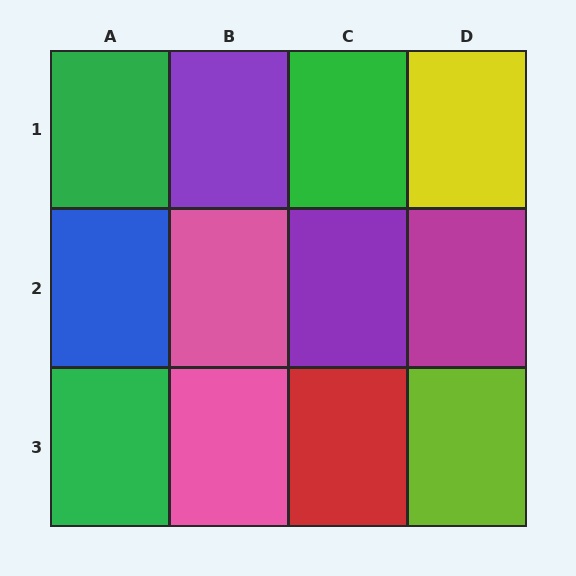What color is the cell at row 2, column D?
Magenta.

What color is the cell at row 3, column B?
Pink.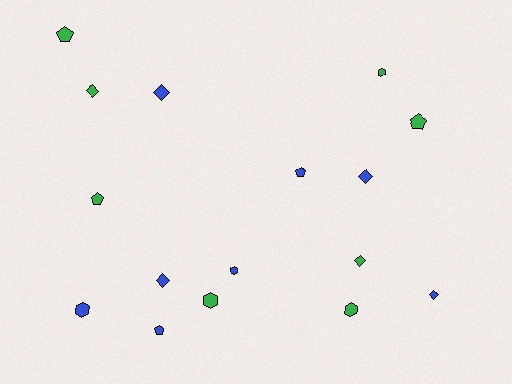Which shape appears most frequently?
Diamond, with 6 objects.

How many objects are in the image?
There are 16 objects.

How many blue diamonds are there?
There are 4 blue diamonds.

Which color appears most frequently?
Green, with 8 objects.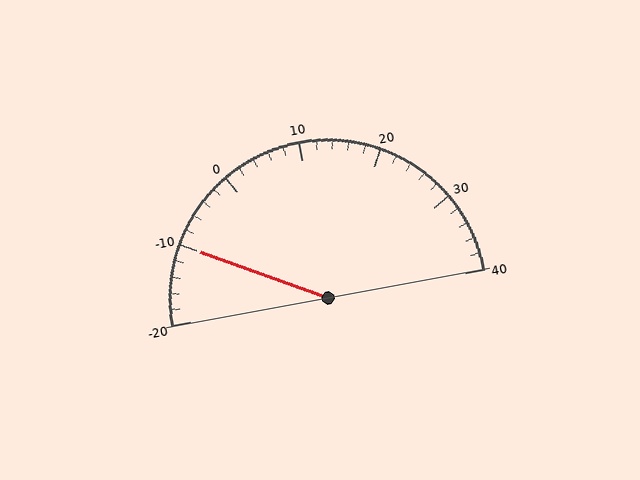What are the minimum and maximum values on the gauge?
The gauge ranges from -20 to 40.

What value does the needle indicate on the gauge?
The needle indicates approximately -10.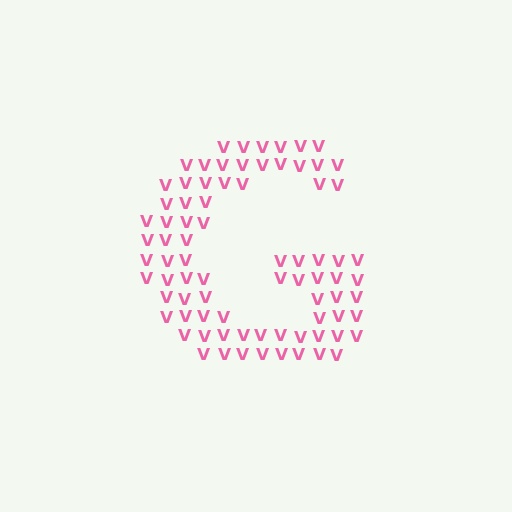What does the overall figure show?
The overall figure shows the letter G.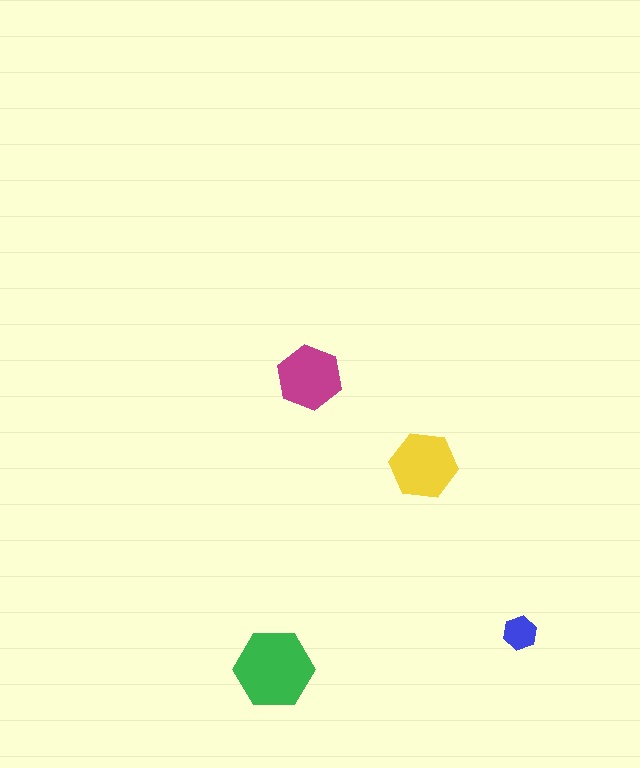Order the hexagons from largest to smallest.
the green one, the yellow one, the magenta one, the blue one.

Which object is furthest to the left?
The green hexagon is leftmost.